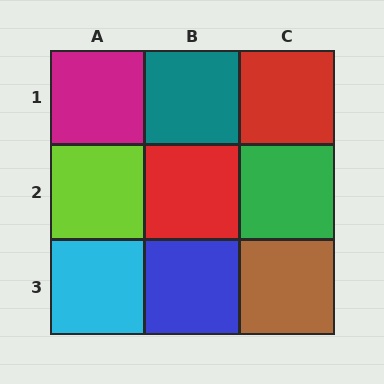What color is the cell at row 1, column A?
Magenta.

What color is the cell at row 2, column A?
Lime.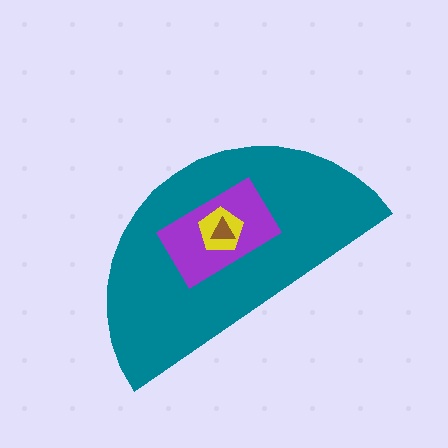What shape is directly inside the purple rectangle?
The yellow pentagon.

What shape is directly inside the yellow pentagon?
The brown triangle.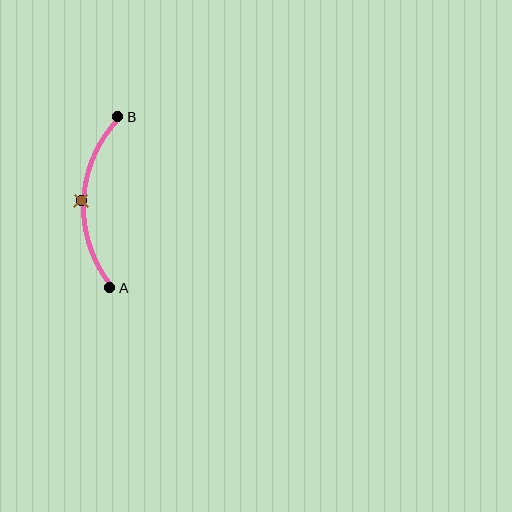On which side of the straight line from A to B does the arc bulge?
The arc bulges to the left of the straight line connecting A and B.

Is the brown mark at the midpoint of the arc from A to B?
Yes. The brown mark lies on the arc at equal arc-length from both A and B — it is the arc midpoint.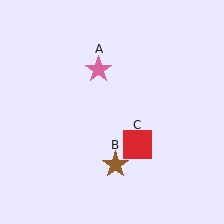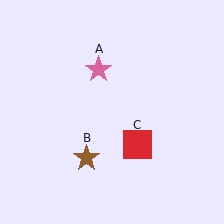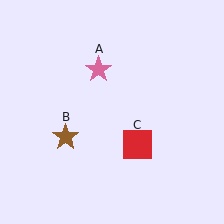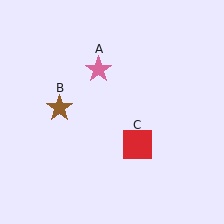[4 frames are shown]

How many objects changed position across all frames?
1 object changed position: brown star (object B).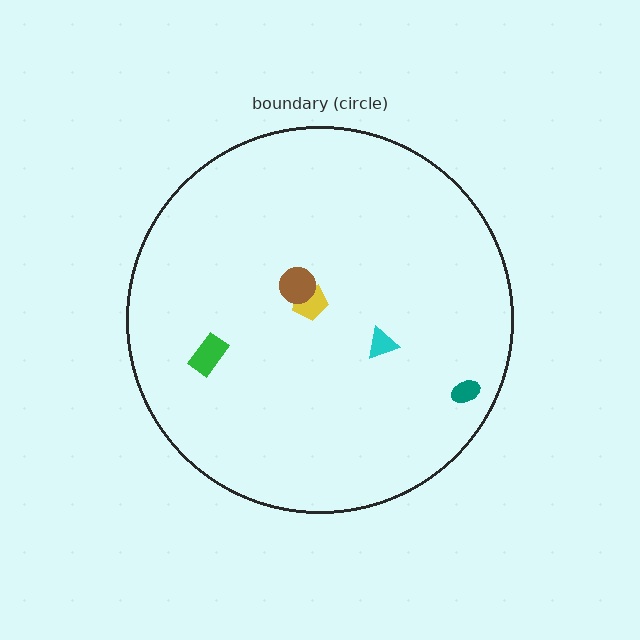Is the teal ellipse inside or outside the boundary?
Inside.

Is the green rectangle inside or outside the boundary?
Inside.